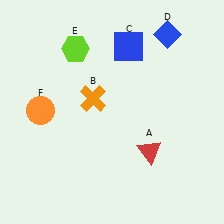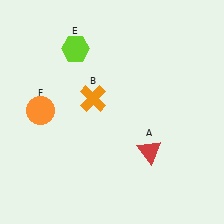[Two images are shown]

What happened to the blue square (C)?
The blue square (C) was removed in Image 2. It was in the top-right area of Image 1.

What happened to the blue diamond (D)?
The blue diamond (D) was removed in Image 2. It was in the top-right area of Image 1.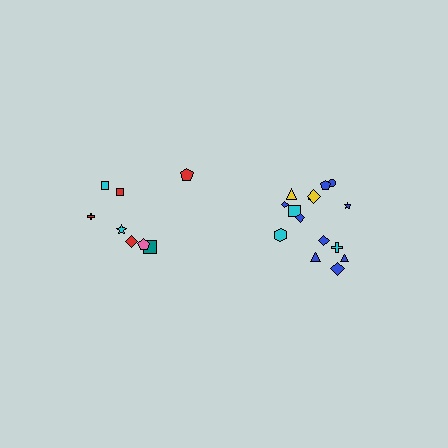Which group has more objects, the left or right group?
The right group.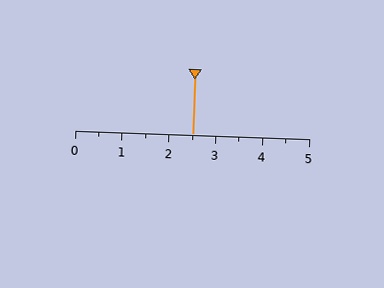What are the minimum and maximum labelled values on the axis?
The axis runs from 0 to 5.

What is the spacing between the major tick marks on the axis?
The major ticks are spaced 1 apart.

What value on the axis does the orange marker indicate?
The marker indicates approximately 2.5.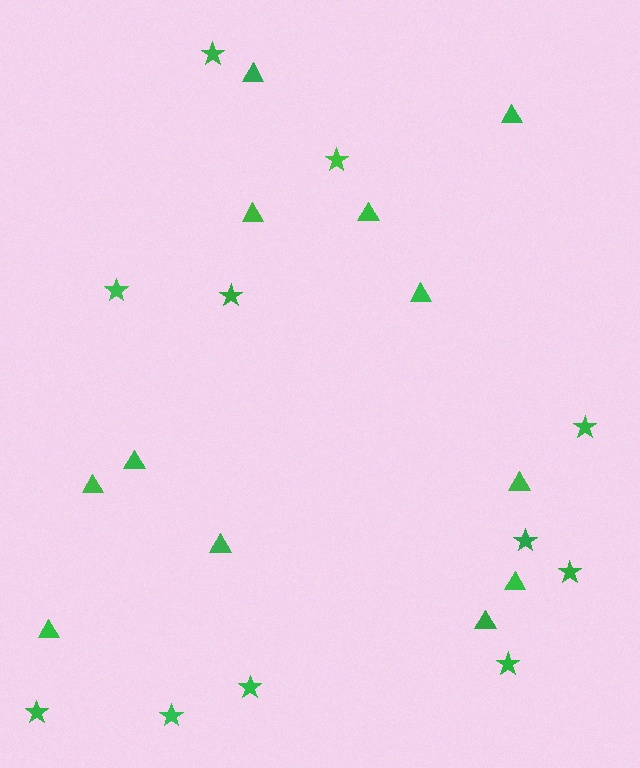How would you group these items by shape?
There are 2 groups: one group of triangles (12) and one group of stars (11).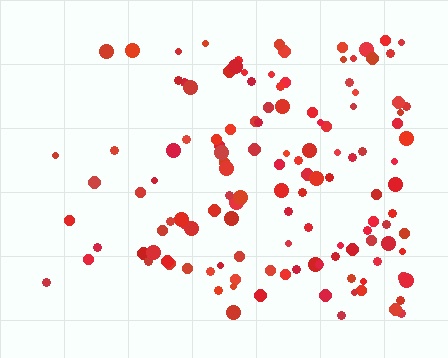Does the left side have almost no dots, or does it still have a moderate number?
Still a moderate number, just noticeably fewer than the right.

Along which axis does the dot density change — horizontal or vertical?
Horizontal.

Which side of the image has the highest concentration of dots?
The right.